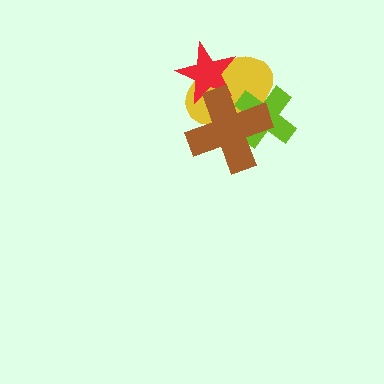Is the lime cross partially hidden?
Yes, it is partially covered by another shape.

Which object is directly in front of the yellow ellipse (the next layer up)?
The red star is directly in front of the yellow ellipse.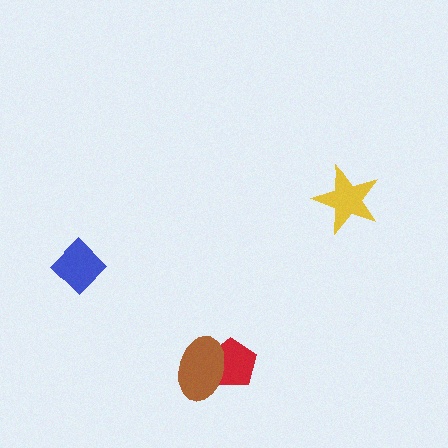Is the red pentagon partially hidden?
Yes, it is partially covered by another shape.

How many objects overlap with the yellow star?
0 objects overlap with the yellow star.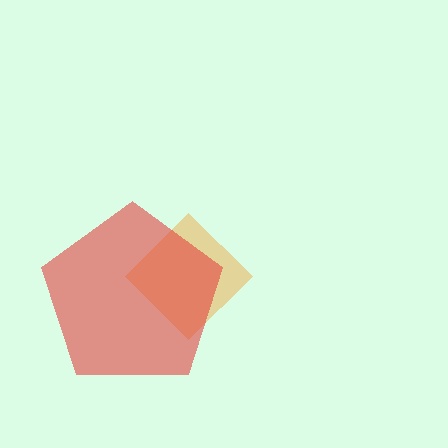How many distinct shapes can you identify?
There are 2 distinct shapes: an orange diamond, a red pentagon.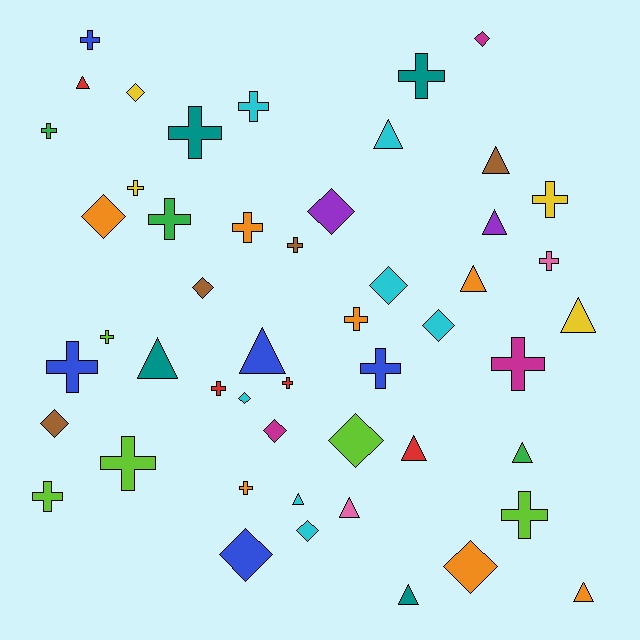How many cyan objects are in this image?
There are 7 cyan objects.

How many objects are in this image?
There are 50 objects.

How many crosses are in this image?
There are 22 crosses.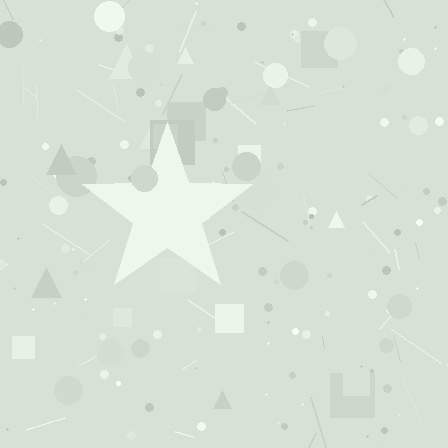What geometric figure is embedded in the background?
A star is embedded in the background.